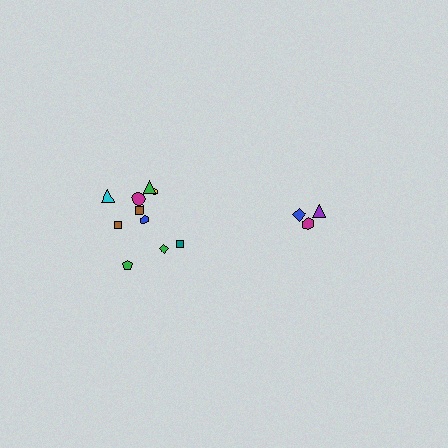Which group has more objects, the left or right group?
The left group.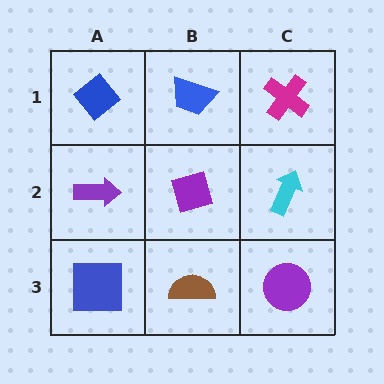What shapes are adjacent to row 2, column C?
A magenta cross (row 1, column C), a purple circle (row 3, column C), a purple diamond (row 2, column B).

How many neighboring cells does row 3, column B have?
3.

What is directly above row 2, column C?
A magenta cross.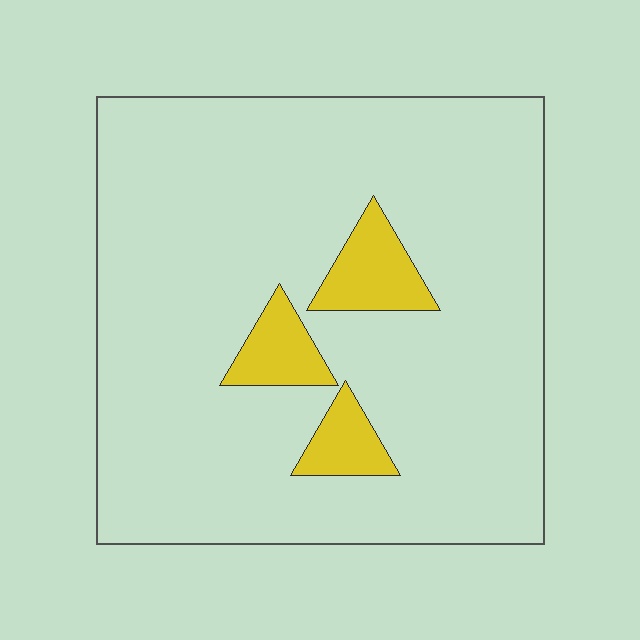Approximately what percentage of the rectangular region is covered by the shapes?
Approximately 10%.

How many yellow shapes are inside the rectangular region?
3.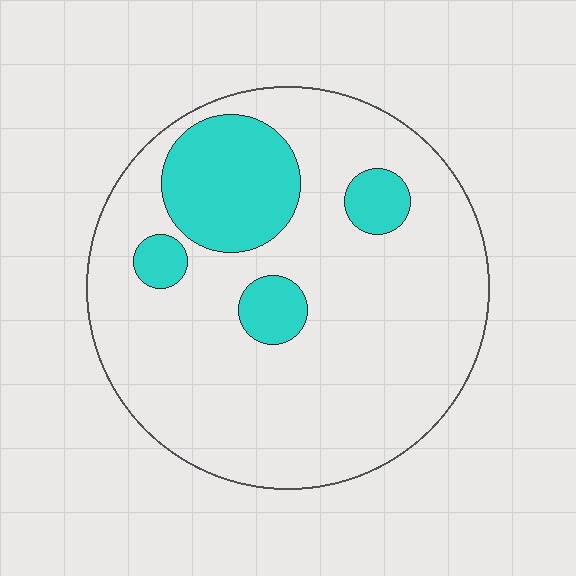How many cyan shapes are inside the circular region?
4.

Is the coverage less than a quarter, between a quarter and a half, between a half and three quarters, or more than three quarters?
Less than a quarter.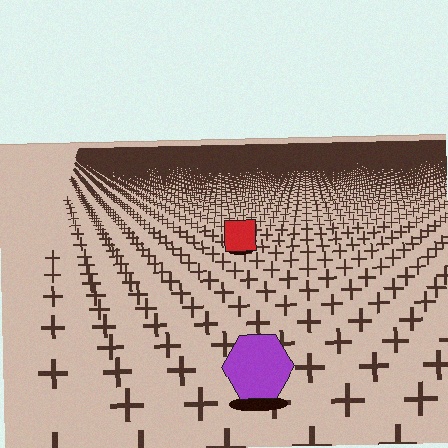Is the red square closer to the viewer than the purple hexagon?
No. The purple hexagon is closer — you can tell from the texture gradient: the ground texture is coarser near it.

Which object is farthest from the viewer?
The red square is farthest from the viewer. It appears smaller and the ground texture around it is denser.